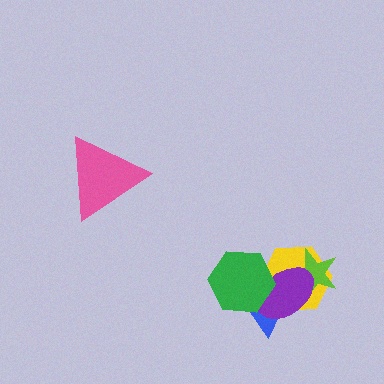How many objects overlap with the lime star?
3 objects overlap with the lime star.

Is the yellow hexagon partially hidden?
Yes, it is partially covered by another shape.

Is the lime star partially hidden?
Yes, it is partially covered by another shape.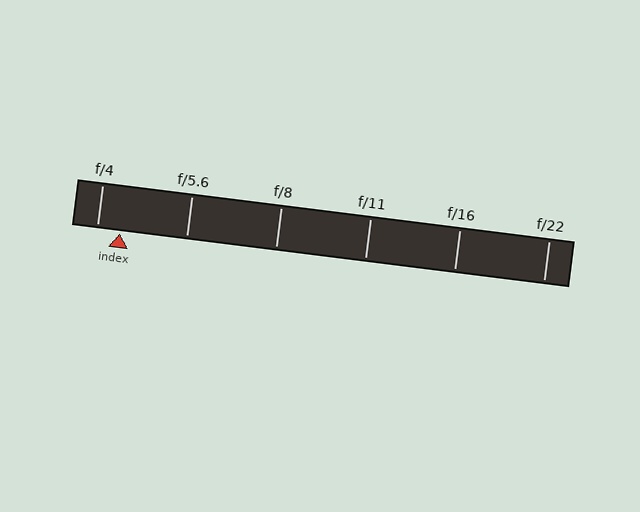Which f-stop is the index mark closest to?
The index mark is closest to f/4.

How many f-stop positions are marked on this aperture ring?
There are 6 f-stop positions marked.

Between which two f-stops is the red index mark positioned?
The index mark is between f/4 and f/5.6.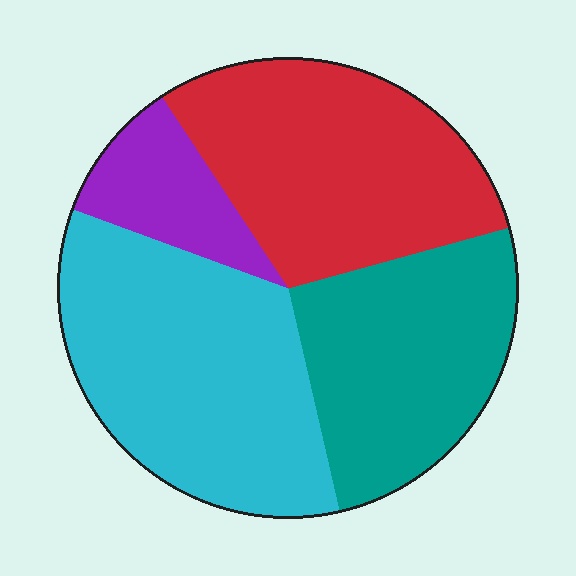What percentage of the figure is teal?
Teal takes up about one quarter (1/4) of the figure.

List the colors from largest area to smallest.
From largest to smallest: cyan, red, teal, purple.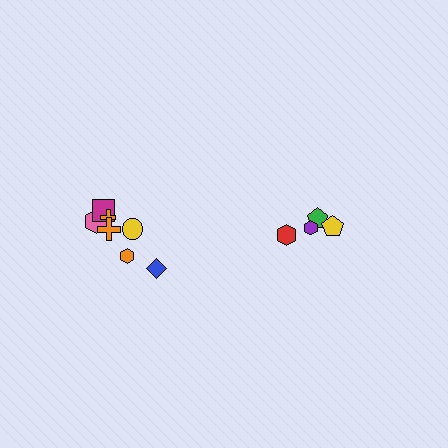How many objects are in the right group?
There are 4 objects.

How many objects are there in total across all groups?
There are 11 objects.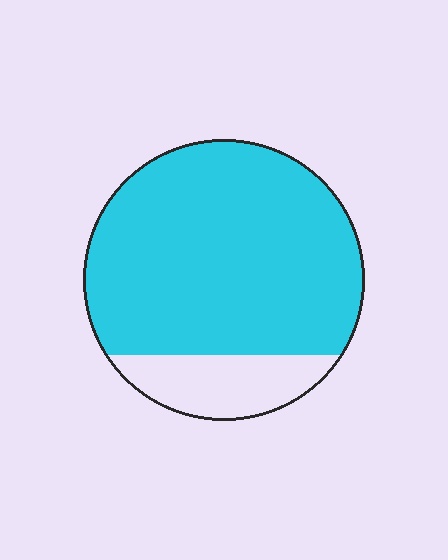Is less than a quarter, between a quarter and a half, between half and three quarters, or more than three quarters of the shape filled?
More than three quarters.